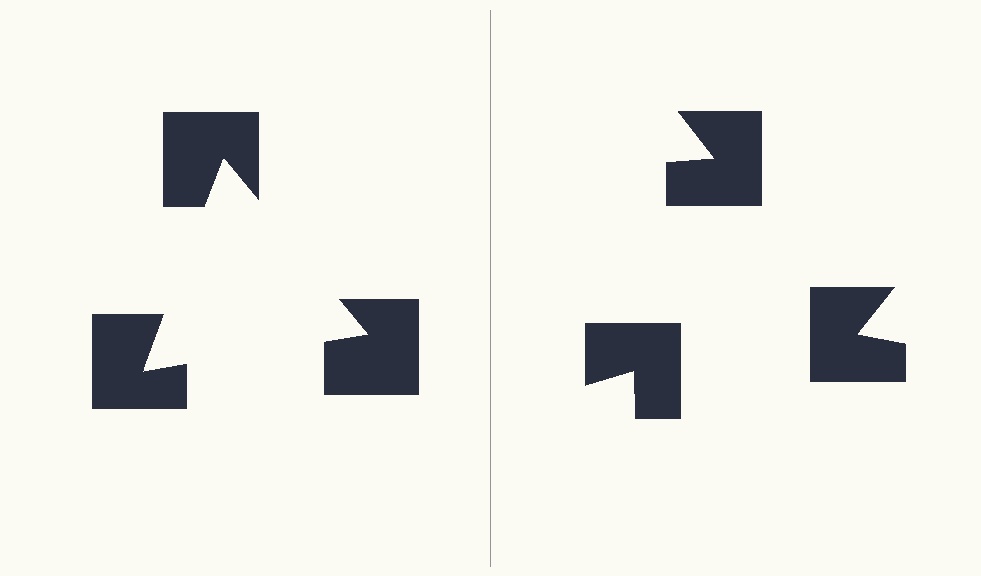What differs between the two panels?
The notched squares are positioned identically on both sides; only the wedge orientations differ. On the left they align to a triangle; on the right they are misaligned.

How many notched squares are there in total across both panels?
6 — 3 on each side.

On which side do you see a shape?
An illusory triangle appears on the left side. On the right side the wedge cuts are rotated, so no coherent shape forms.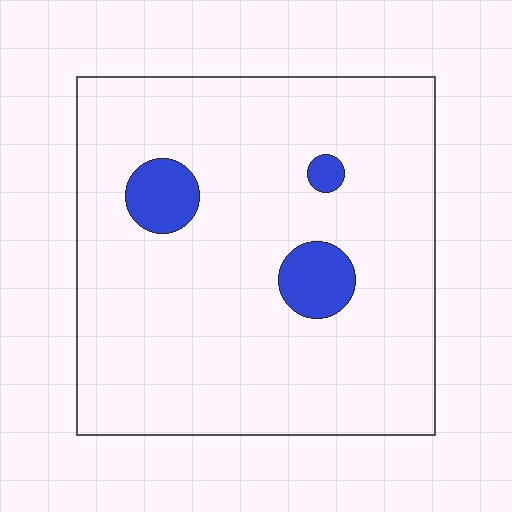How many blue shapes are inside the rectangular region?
3.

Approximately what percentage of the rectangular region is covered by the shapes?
Approximately 10%.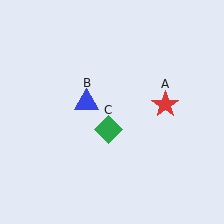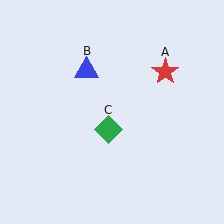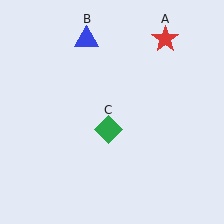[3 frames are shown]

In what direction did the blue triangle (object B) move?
The blue triangle (object B) moved up.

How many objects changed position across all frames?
2 objects changed position: red star (object A), blue triangle (object B).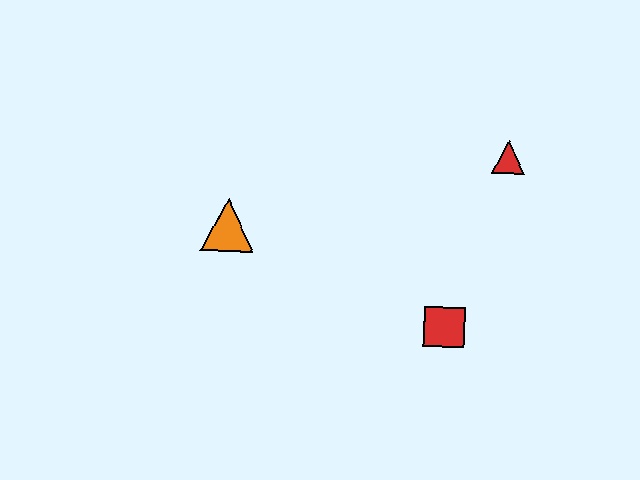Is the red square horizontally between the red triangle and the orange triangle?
Yes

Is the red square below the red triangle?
Yes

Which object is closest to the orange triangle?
The red square is closest to the orange triangle.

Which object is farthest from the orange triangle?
The red triangle is farthest from the orange triangle.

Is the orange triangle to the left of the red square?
Yes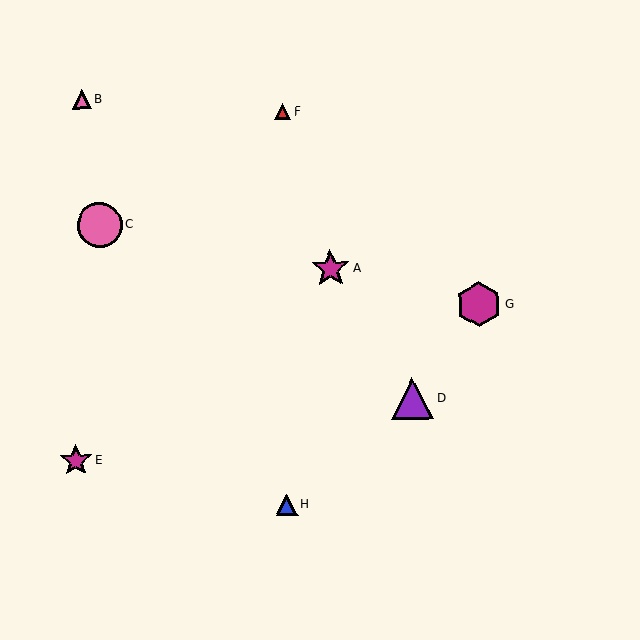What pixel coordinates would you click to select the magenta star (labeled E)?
Click at (76, 460) to select the magenta star E.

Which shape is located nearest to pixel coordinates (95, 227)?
The pink circle (labeled C) at (100, 225) is nearest to that location.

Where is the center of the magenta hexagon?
The center of the magenta hexagon is at (479, 304).